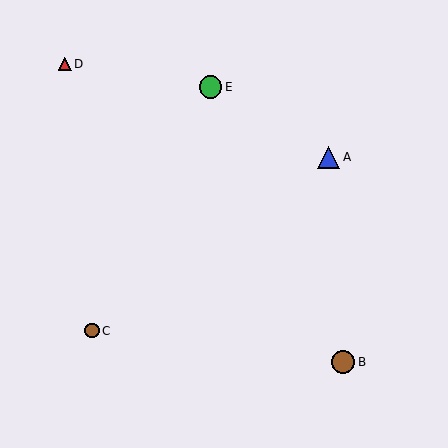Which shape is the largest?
The brown circle (labeled B) is the largest.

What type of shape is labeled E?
Shape E is a green circle.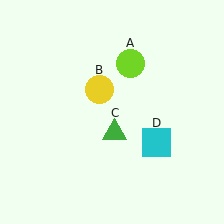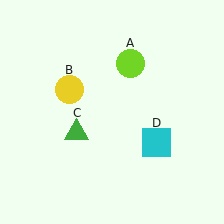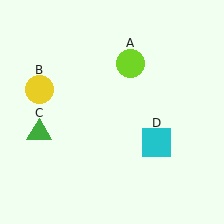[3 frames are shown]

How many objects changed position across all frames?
2 objects changed position: yellow circle (object B), green triangle (object C).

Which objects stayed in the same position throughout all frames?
Lime circle (object A) and cyan square (object D) remained stationary.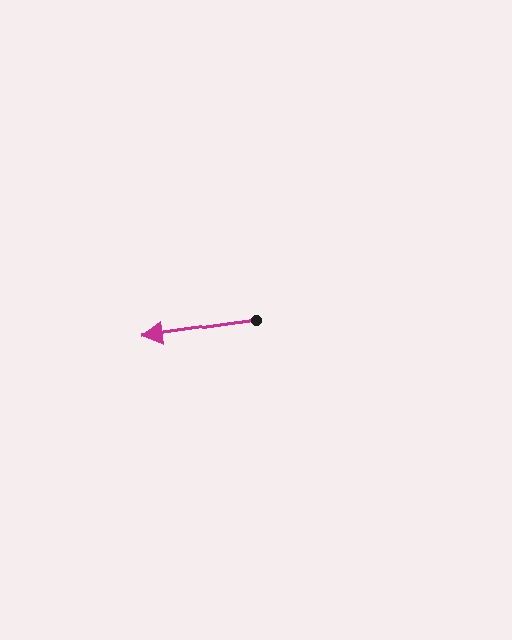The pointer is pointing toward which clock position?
Roughly 9 o'clock.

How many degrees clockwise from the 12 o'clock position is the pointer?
Approximately 262 degrees.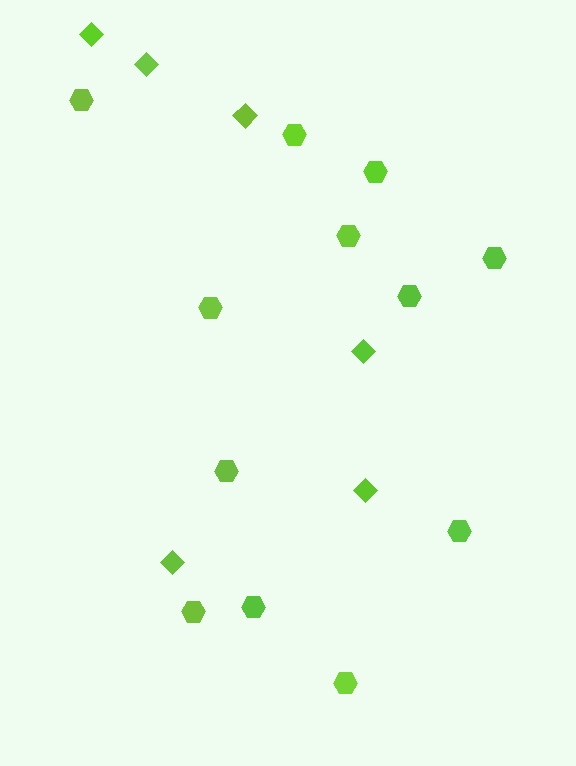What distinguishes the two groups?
There are 2 groups: one group of hexagons (12) and one group of diamonds (6).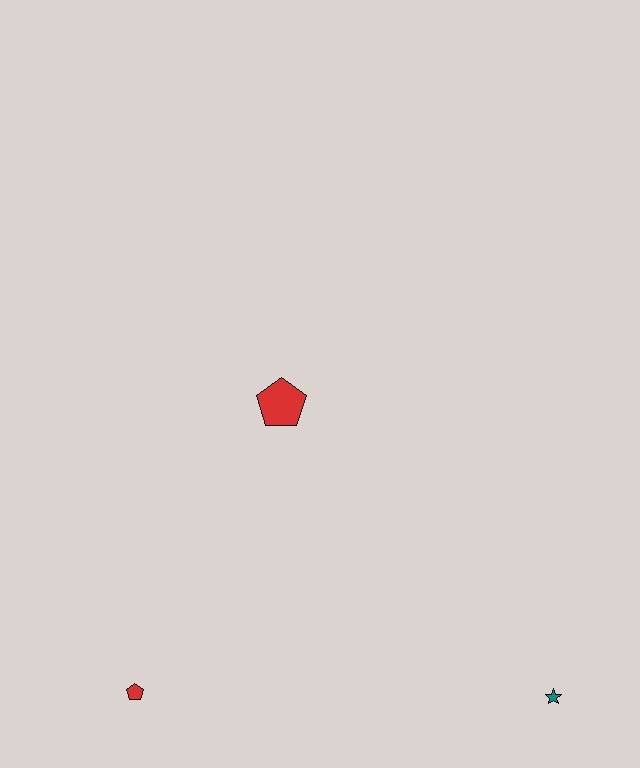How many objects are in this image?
There are 3 objects.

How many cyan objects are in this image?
There are no cyan objects.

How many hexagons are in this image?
There are no hexagons.